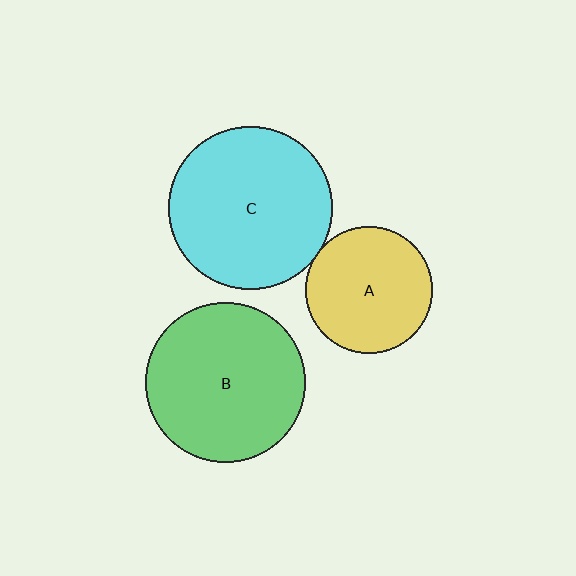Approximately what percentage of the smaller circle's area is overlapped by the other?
Approximately 5%.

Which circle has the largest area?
Circle C (cyan).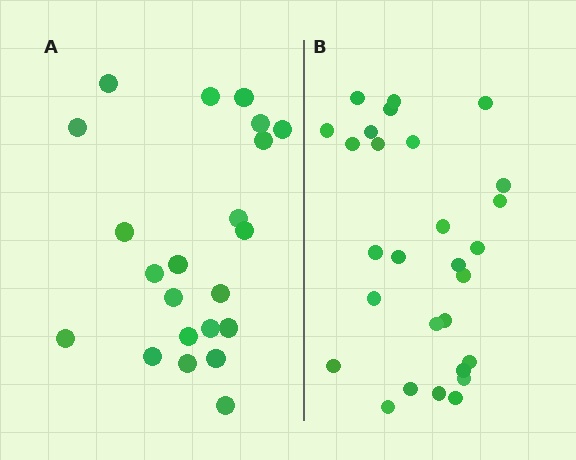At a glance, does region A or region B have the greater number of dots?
Region B (the right region) has more dots.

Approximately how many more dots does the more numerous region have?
Region B has about 6 more dots than region A.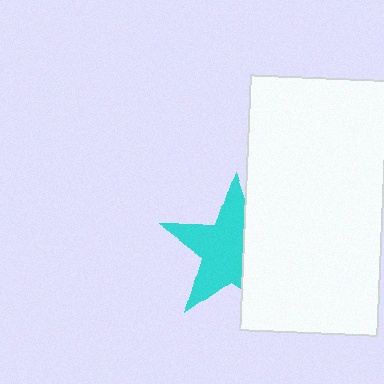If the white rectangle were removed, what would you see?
You would see the complete cyan star.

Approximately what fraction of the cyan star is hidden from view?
Roughly 36% of the cyan star is hidden behind the white rectangle.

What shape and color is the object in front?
The object in front is a white rectangle.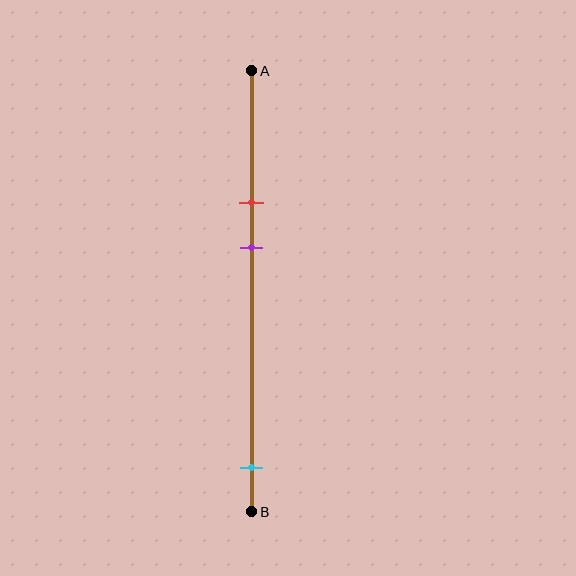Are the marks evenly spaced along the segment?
No, the marks are not evenly spaced.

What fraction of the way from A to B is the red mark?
The red mark is approximately 30% (0.3) of the way from A to B.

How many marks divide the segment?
There are 3 marks dividing the segment.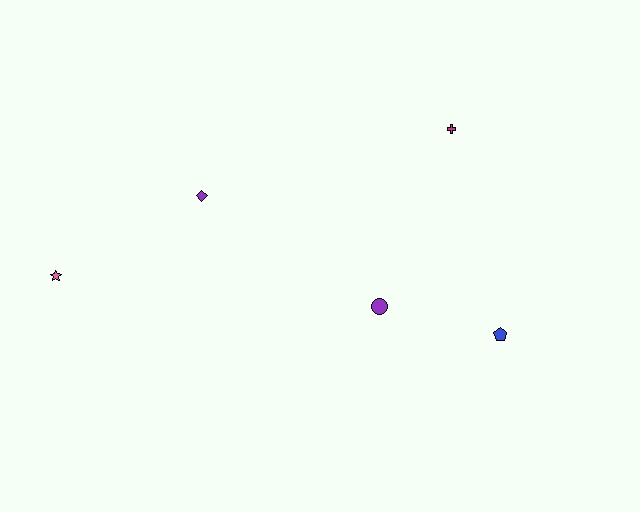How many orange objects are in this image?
There are no orange objects.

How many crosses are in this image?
There is 1 cross.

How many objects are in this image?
There are 5 objects.